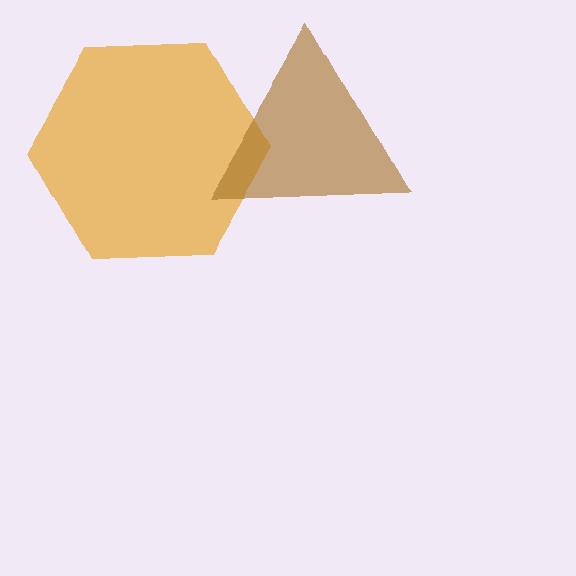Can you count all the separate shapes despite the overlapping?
Yes, there are 2 separate shapes.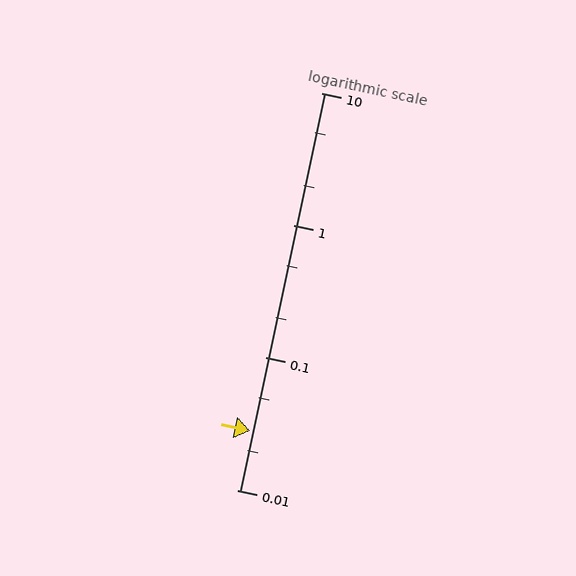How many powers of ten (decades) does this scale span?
The scale spans 3 decades, from 0.01 to 10.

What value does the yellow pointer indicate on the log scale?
The pointer indicates approximately 0.028.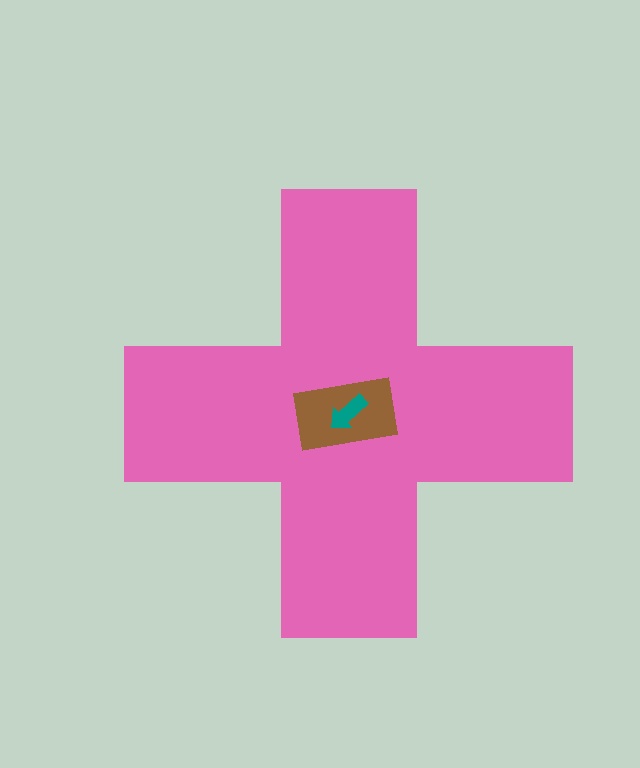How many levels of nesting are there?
3.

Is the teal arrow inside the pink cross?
Yes.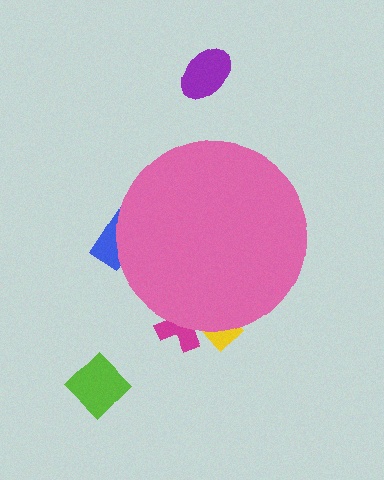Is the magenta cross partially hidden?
Yes, the magenta cross is partially hidden behind the pink circle.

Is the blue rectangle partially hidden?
Yes, the blue rectangle is partially hidden behind the pink circle.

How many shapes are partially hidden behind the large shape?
3 shapes are partially hidden.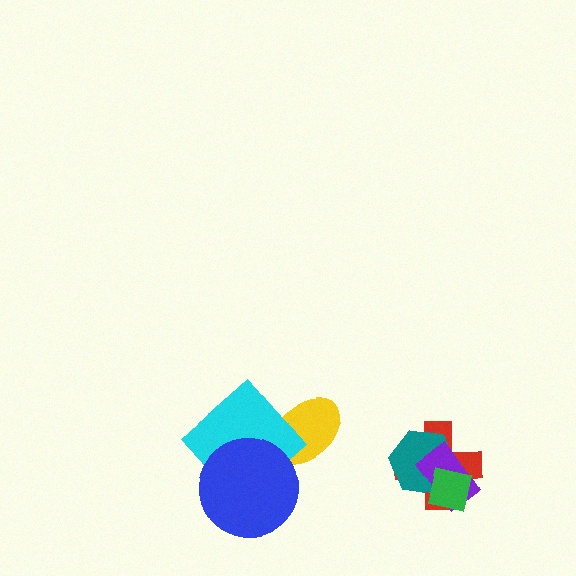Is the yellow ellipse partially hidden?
Yes, it is partially covered by another shape.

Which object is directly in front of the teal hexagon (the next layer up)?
The purple rectangle is directly in front of the teal hexagon.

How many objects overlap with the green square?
3 objects overlap with the green square.